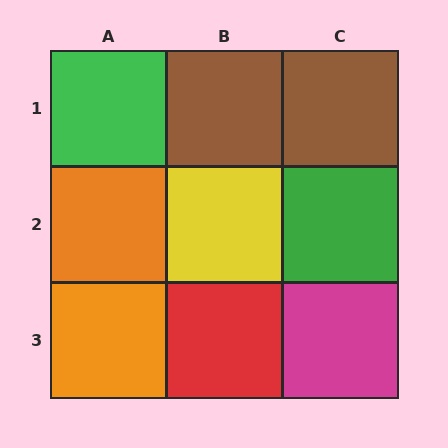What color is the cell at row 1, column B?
Brown.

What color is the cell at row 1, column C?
Brown.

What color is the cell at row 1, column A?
Green.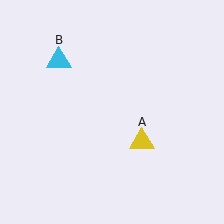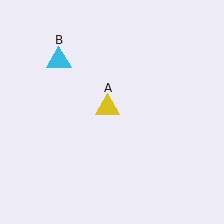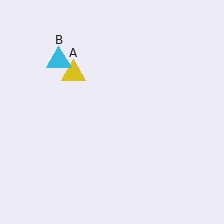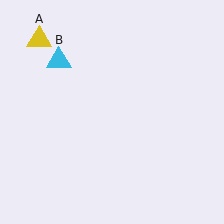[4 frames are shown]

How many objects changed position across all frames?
1 object changed position: yellow triangle (object A).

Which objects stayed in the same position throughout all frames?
Cyan triangle (object B) remained stationary.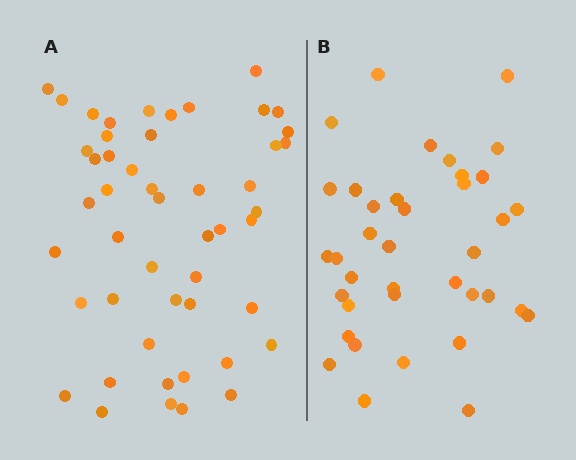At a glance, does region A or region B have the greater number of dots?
Region A (the left region) has more dots.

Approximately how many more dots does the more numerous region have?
Region A has roughly 12 or so more dots than region B.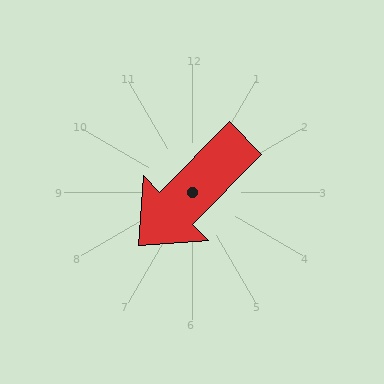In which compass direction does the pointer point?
Southwest.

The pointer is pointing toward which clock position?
Roughly 7 o'clock.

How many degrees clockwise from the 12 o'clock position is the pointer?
Approximately 225 degrees.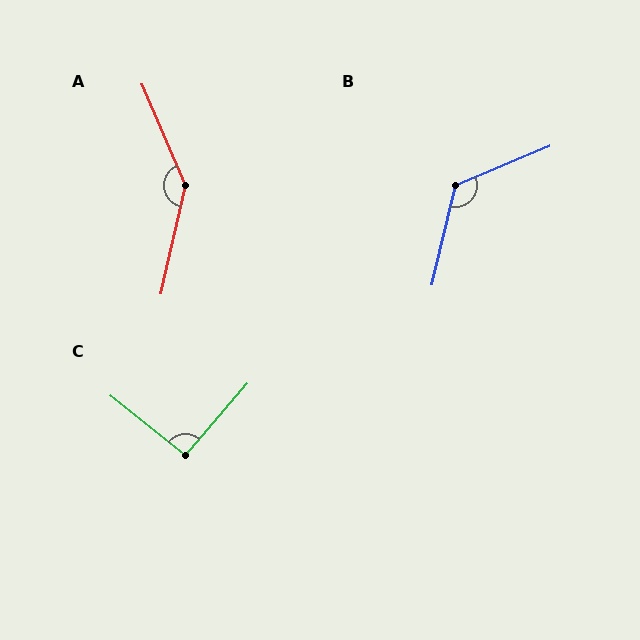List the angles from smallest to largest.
C (92°), B (126°), A (144°).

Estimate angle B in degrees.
Approximately 126 degrees.